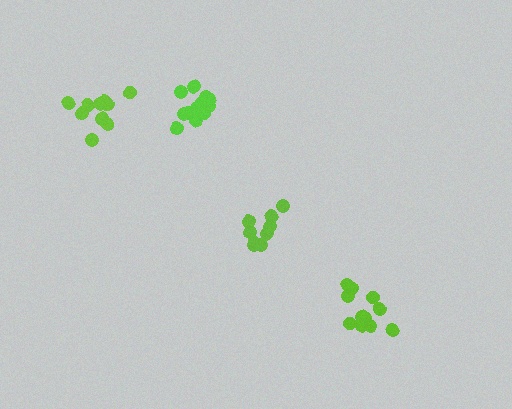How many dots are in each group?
Group 1: 12 dots, Group 2: 11 dots, Group 3: 11 dots, Group 4: 9 dots (43 total).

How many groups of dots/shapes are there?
There are 4 groups.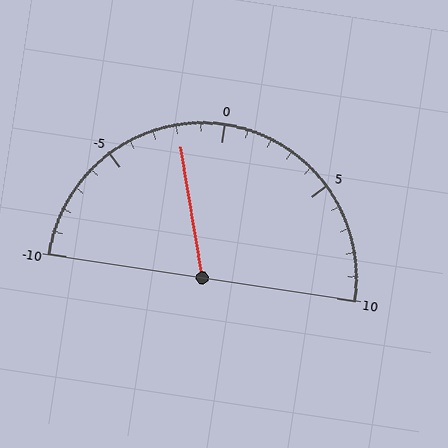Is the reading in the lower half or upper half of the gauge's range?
The reading is in the lower half of the range (-10 to 10).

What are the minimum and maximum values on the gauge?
The gauge ranges from -10 to 10.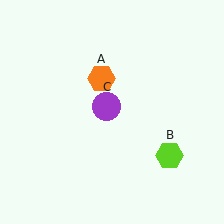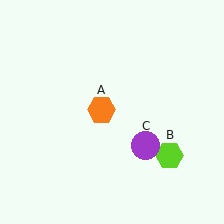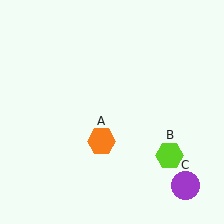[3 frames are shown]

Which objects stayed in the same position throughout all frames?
Lime hexagon (object B) remained stationary.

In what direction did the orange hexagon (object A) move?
The orange hexagon (object A) moved down.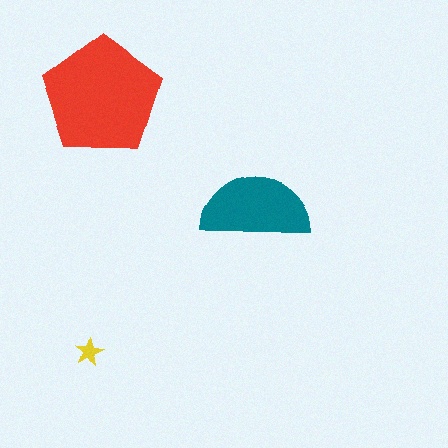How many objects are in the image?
There are 3 objects in the image.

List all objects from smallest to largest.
The yellow star, the teal semicircle, the red pentagon.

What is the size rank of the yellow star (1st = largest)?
3rd.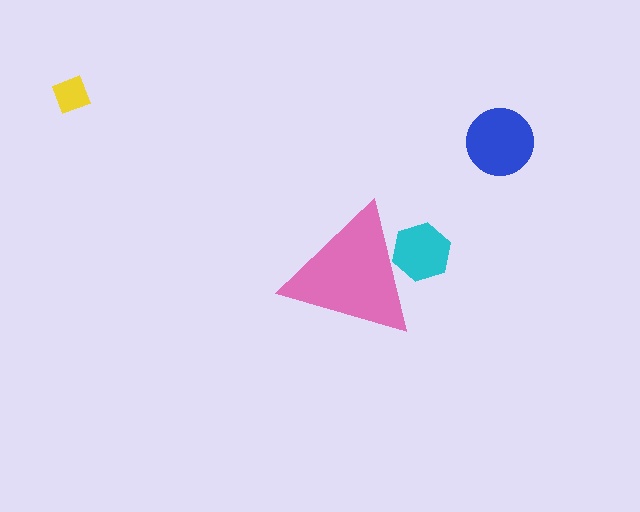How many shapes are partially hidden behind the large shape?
1 shape is partially hidden.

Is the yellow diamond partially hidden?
No, the yellow diamond is fully visible.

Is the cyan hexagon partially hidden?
Yes, the cyan hexagon is partially hidden behind the pink triangle.